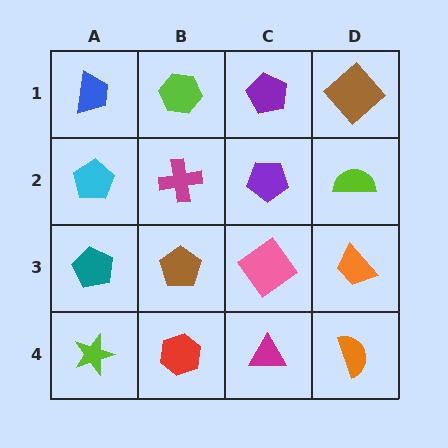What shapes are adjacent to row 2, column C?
A purple pentagon (row 1, column C), a pink diamond (row 3, column C), a magenta cross (row 2, column B), a lime semicircle (row 2, column D).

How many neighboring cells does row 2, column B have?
4.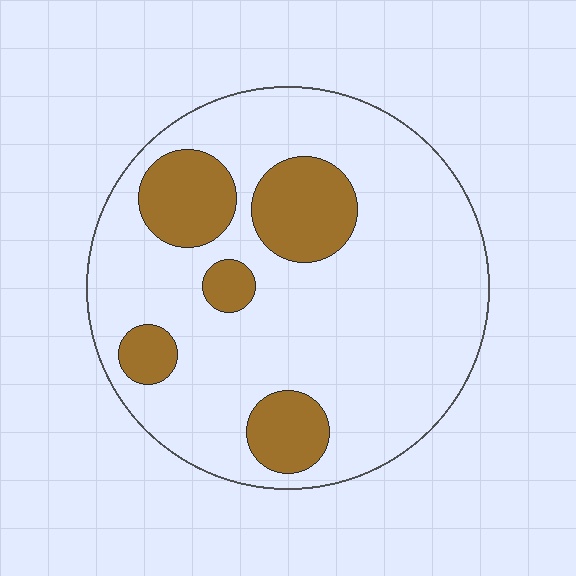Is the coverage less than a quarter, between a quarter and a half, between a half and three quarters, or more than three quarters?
Less than a quarter.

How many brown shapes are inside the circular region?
5.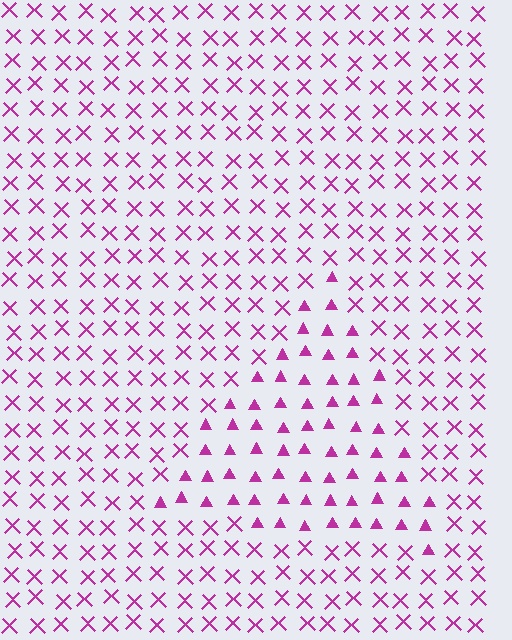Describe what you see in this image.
The image is filled with small magenta elements arranged in a uniform grid. A triangle-shaped region contains triangles, while the surrounding area contains X marks. The boundary is defined purely by the change in element shape.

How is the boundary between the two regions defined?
The boundary is defined by a change in element shape: triangles inside vs. X marks outside. All elements share the same color and spacing.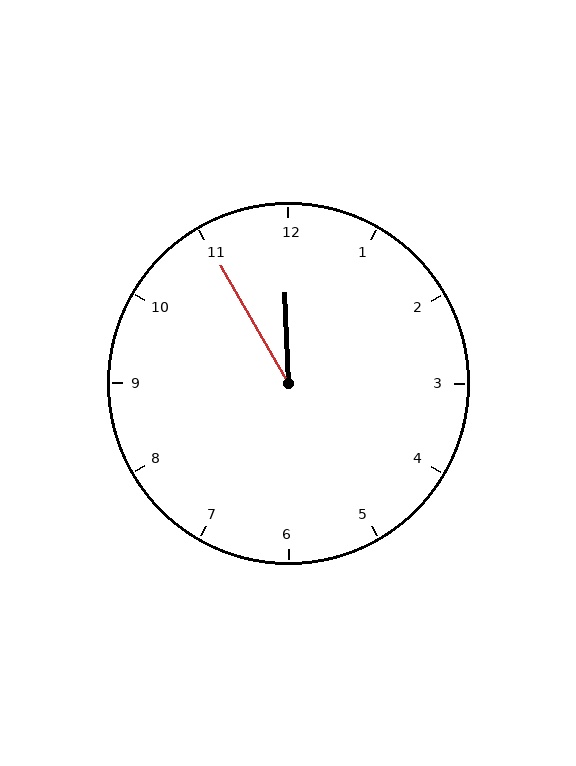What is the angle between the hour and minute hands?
Approximately 28 degrees.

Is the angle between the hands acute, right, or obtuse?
It is acute.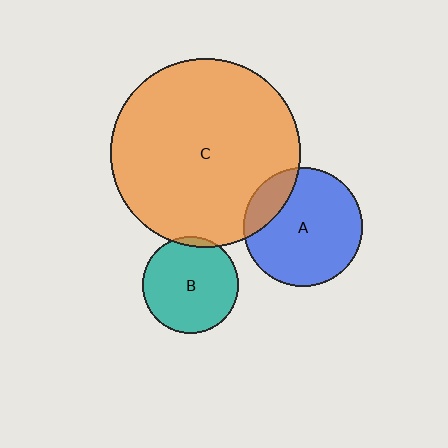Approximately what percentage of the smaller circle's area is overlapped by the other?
Approximately 5%.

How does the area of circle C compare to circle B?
Approximately 3.8 times.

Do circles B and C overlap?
Yes.